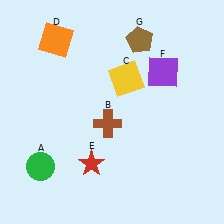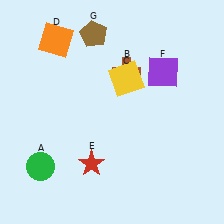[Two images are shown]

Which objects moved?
The objects that moved are: the brown cross (B), the brown pentagon (G).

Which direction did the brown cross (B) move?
The brown cross (B) moved up.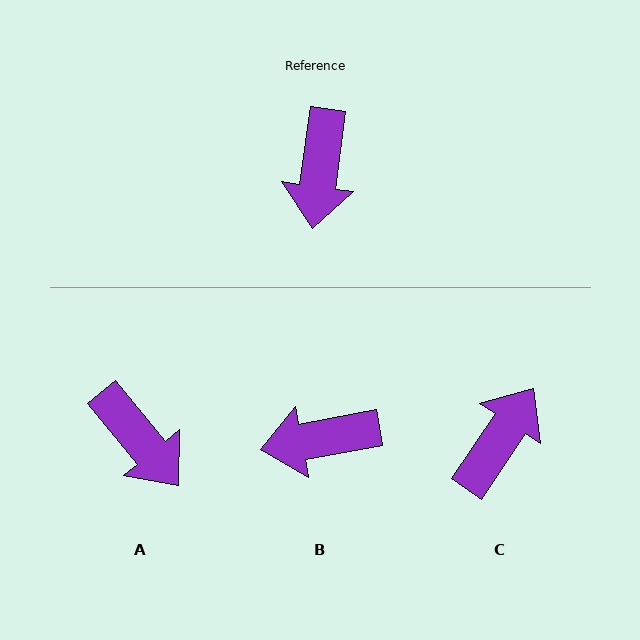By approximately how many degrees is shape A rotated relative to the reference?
Approximately 47 degrees counter-clockwise.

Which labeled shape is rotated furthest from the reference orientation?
C, about 154 degrees away.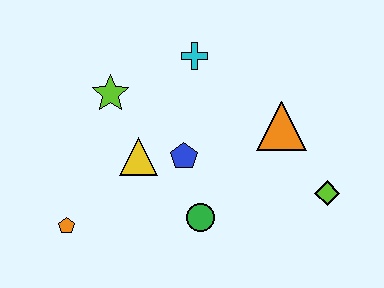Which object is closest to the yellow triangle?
The blue pentagon is closest to the yellow triangle.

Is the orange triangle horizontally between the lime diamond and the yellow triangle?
Yes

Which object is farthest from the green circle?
The cyan cross is farthest from the green circle.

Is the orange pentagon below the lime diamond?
Yes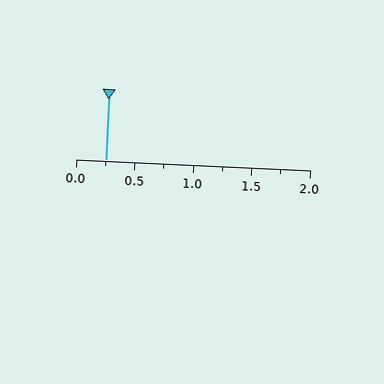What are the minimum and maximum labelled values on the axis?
The axis runs from 0.0 to 2.0.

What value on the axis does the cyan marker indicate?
The marker indicates approximately 0.25.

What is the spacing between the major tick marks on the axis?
The major ticks are spaced 0.5 apart.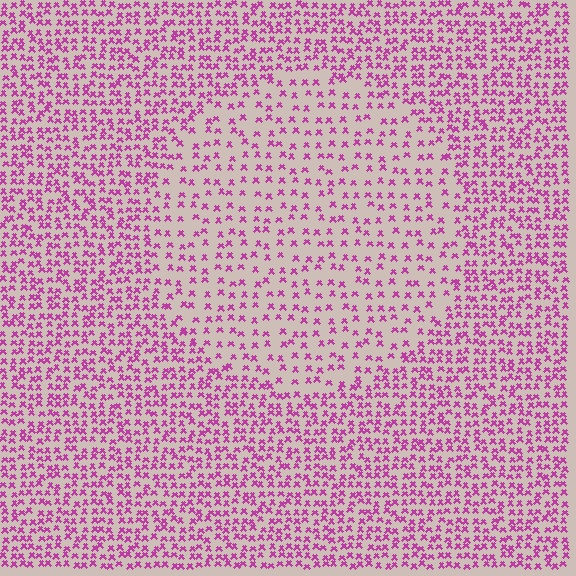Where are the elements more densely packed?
The elements are more densely packed outside the circle boundary.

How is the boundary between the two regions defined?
The boundary is defined by a change in element density (approximately 2.0x ratio). All elements are the same color, size, and shape.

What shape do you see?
I see a circle.